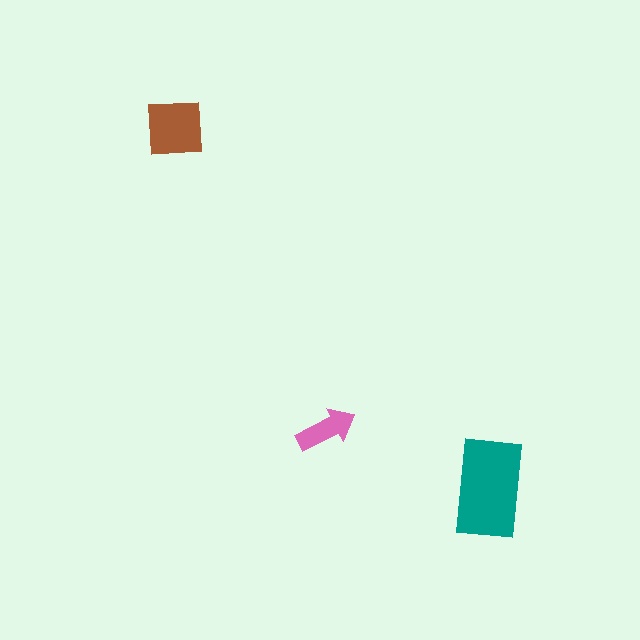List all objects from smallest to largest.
The pink arrow, the brown square, the teal rectangle.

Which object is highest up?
The brown square is topmost.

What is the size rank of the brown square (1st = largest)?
2nd.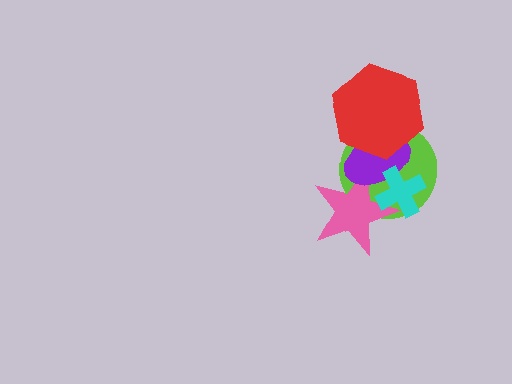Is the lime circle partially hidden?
Yes, it is partially covered by another shape.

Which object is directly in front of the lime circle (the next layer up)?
The pink star is directly in front of the lime circle.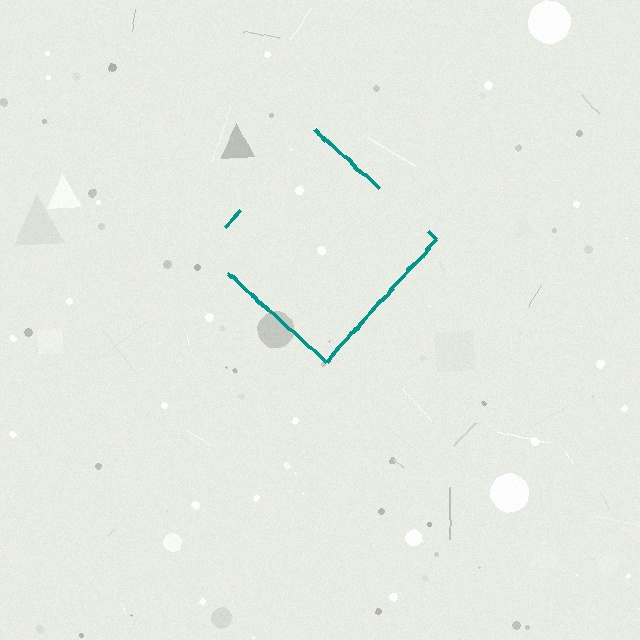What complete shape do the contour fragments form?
The contour fragments form a diamond.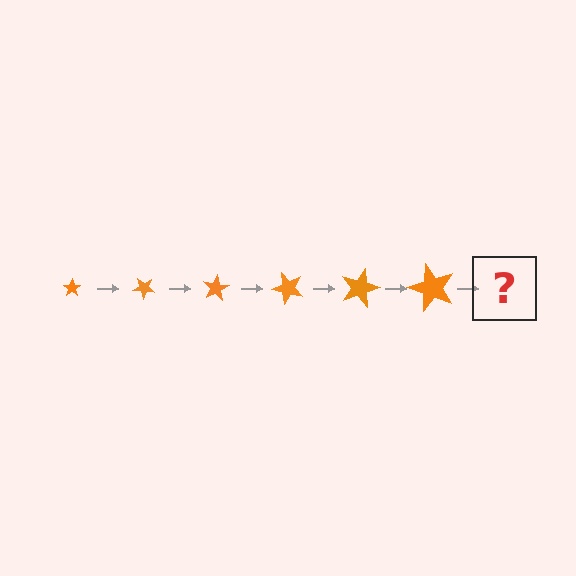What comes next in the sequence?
The next element should be a star, larger than the previous one and rotated 240 degrees from the start.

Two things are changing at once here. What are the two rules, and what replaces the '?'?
The two rules are that the star grows larger each step and it rotates 40 degrees each step. The '?' should be a star, larger than the previous one and rotated 240 degrees from the start.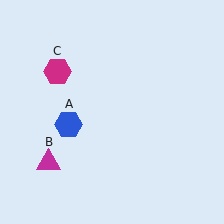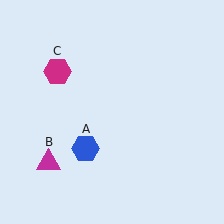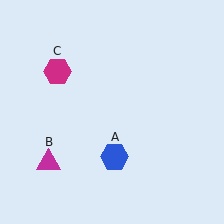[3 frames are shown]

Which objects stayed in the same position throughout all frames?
Magenta triangle (object B) and magenta hexagon (object C) remained stationary.